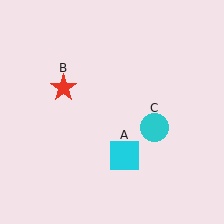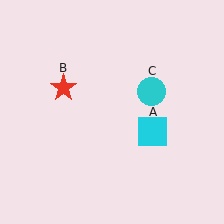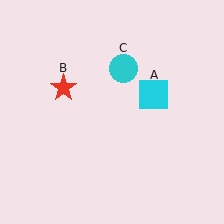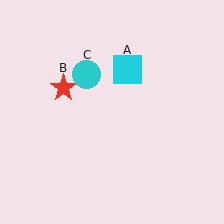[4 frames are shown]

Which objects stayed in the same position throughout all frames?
Red star (object B) remained stationary.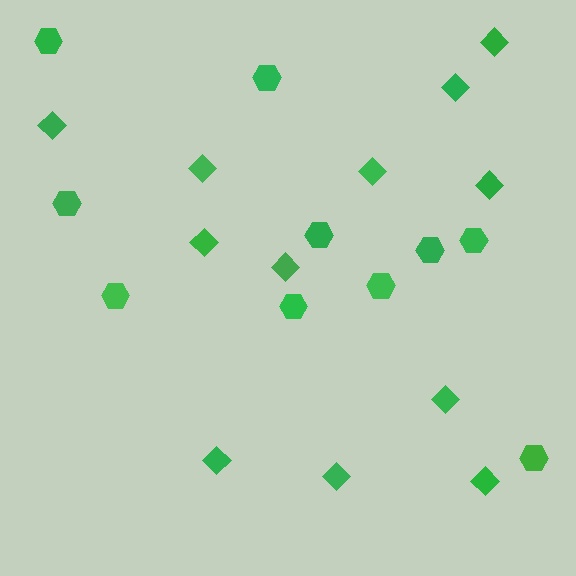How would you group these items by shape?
There are 2 groups: one group of diamonds (12) and one group of hexagons (10).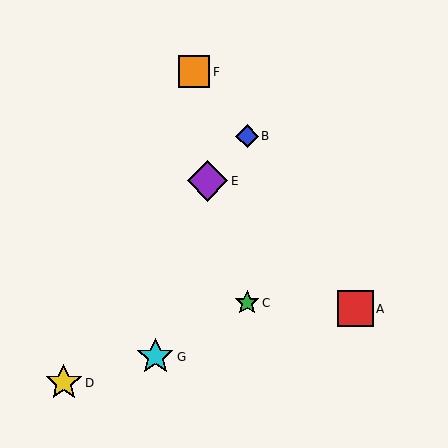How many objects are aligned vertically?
2 objects (B, C) are aligned vertically.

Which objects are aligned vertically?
Objects B, C are aligned vertically.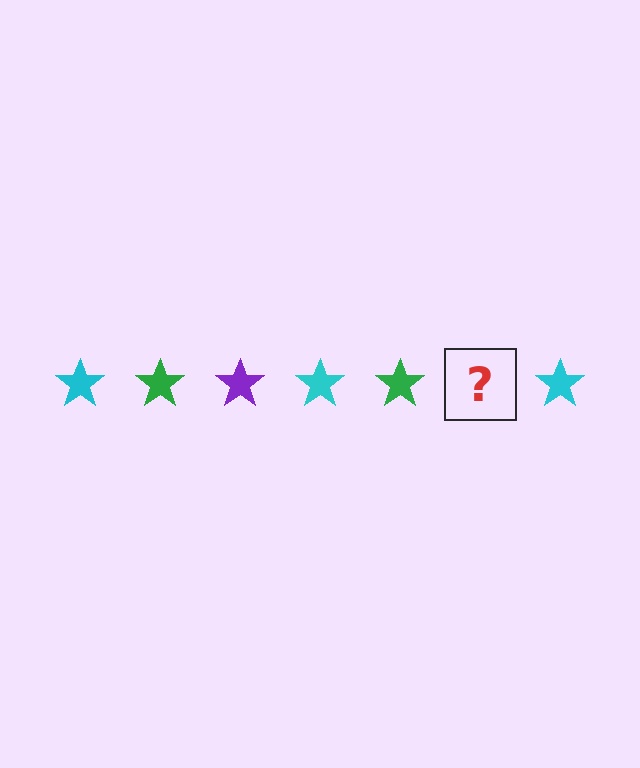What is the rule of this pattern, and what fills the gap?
The rule is that the pattern cycles through cyan, green, purple stars. The gap should be filled with a purple star.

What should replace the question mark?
The question mark should be replaced with a purple star.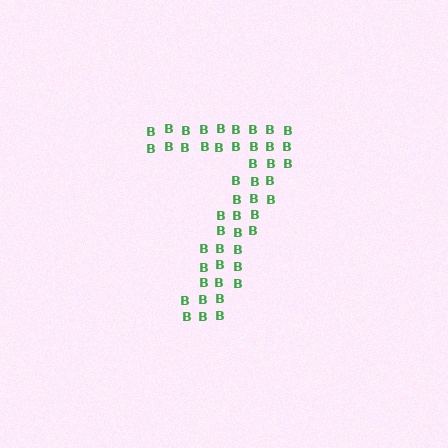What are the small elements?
The small elements are letter B's.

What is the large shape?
The large shape is the digit 7.